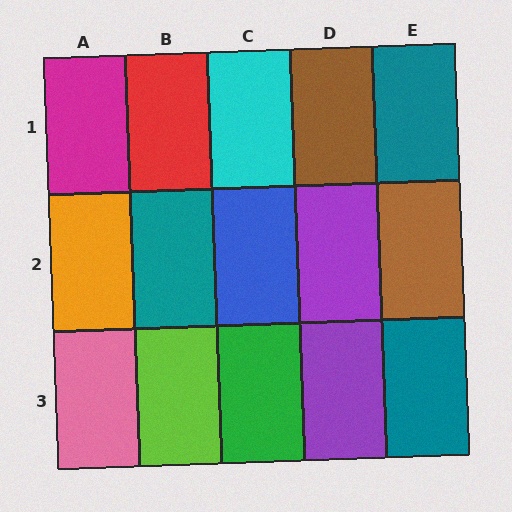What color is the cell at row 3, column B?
Lime.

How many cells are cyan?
1 cell is cyan.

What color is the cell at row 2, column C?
Blue.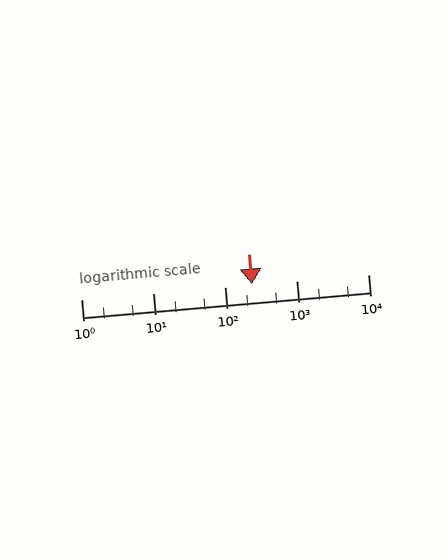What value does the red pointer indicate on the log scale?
The pointer indicates approximately 240.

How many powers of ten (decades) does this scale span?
The scale spans 4 decades, from 1 to 10000.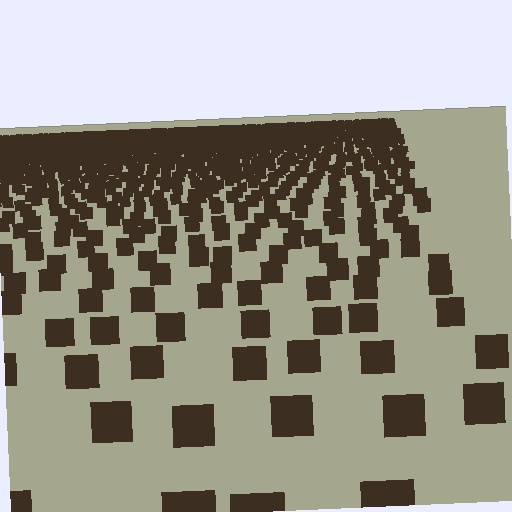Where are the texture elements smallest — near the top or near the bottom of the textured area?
Near the top.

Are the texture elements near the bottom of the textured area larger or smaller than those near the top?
Larger. Near the bottom, elements are closer to the viewer and appear at a bigger on-screen size.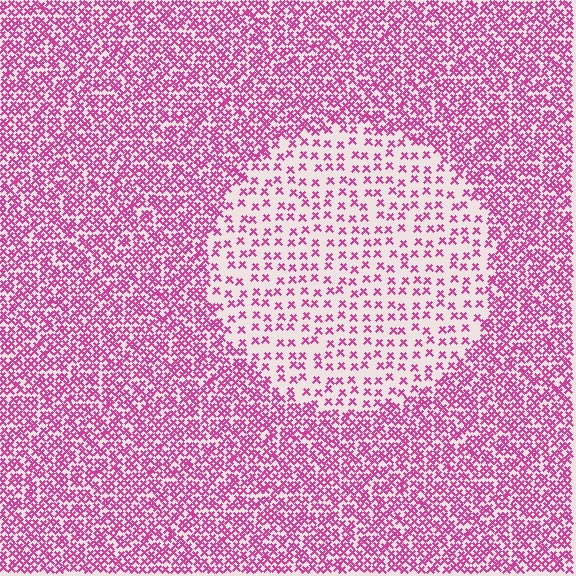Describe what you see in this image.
The image contains small magenta elements arranged at two different densities. A circle-shaped region is visible where the elements are less densely packed than the surrounding area.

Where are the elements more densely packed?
The elements are more densely packed outside the circle boundary.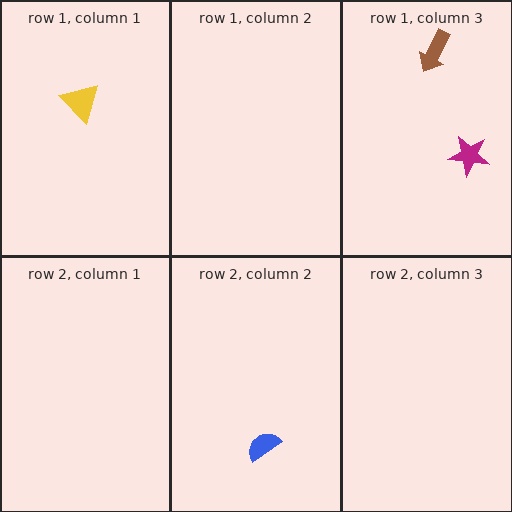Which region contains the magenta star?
The row 1, column 3 region.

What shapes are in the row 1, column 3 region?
The magenta star, the brown arrow.